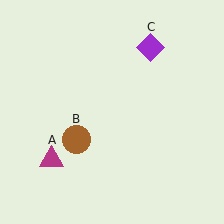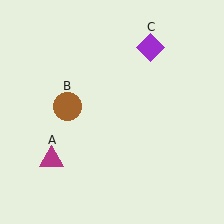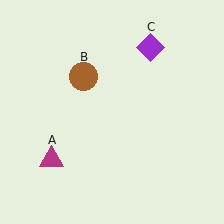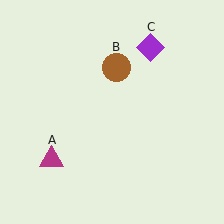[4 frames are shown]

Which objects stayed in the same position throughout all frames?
Magenta triangle (object A) and purple diamond (object C) remained stationary.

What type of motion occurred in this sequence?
The brown circle (object B) rotated clockwise around the center of the scene.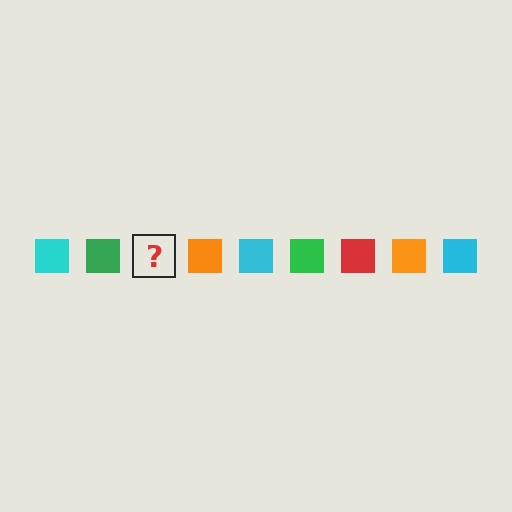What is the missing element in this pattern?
The missing element is a red square.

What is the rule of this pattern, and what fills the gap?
The rule is that the pattern cycles through cyan, green, red, orange squares. The gap should be filled with a red square.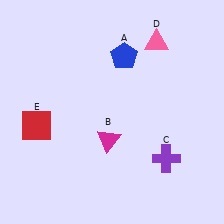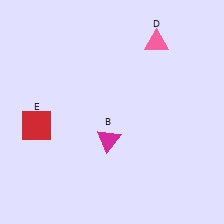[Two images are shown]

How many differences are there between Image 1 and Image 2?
There are 2 differences between the two images.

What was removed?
The purple cross (C), the blue pentagon (A) were removed in Image 2.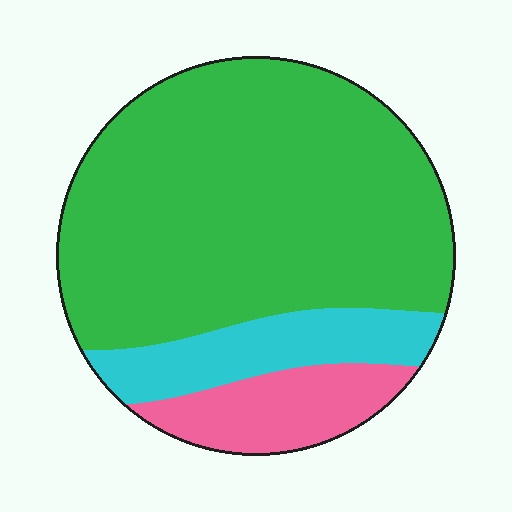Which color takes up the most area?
Green, at roughly 70%.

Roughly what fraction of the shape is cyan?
Cyan takes up about one sixth (1/6) of the shape.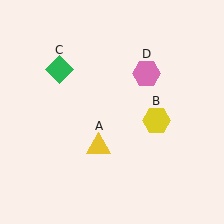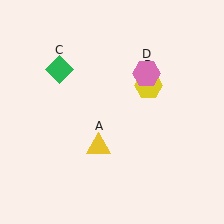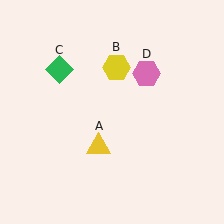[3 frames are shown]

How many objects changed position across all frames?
1 object changed position: yellow hexagon (object B).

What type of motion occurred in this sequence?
The yellow hexagon (object B) rotated counterclockwise around the center of the scene.